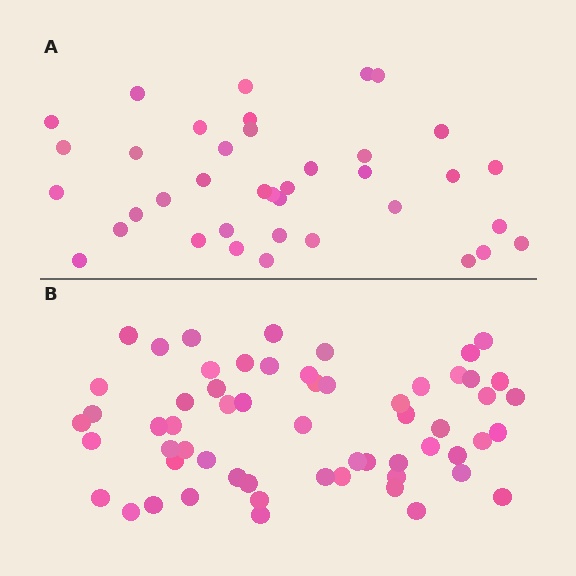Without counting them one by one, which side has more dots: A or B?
Region B (the bottom region) has more dots.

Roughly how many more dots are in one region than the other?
Region B has approximately 20 more dots than region A.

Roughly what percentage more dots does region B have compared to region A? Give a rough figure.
About 55% more.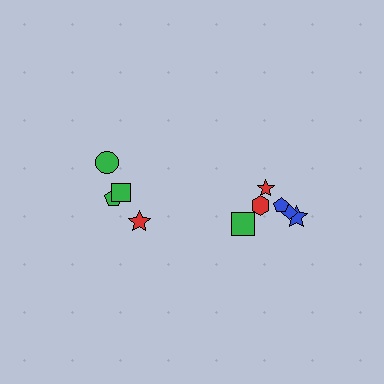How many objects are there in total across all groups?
There are 10 objects.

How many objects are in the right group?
There are 6 objects.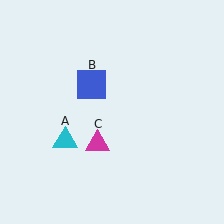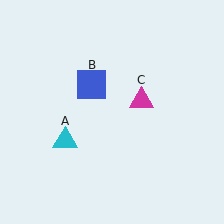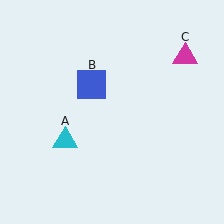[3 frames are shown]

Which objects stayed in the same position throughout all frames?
Cyan triangle (object A) and blue square (object B) remained stationary.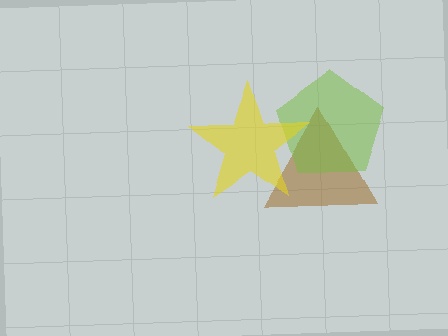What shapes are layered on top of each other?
The layered shapes are: a brown triangle, a lime pentagon, a yellow star.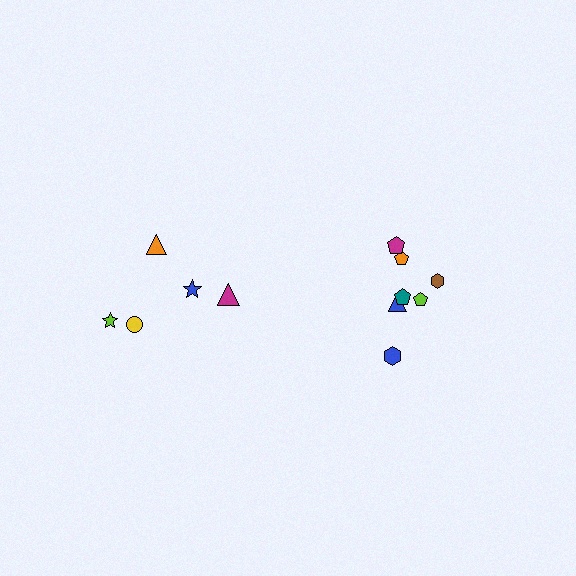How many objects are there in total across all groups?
There are 12 objects.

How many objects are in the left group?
There are 5 objects.